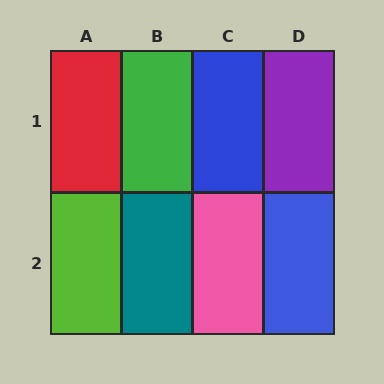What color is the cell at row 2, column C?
Pink.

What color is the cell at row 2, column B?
Teal.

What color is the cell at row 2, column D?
Blue.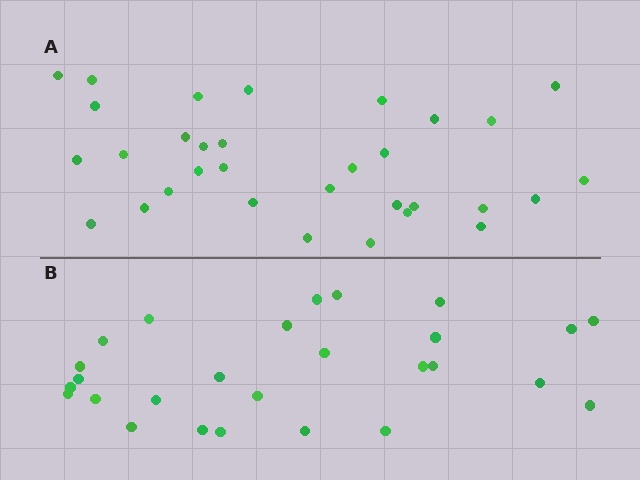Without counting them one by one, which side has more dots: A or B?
Region A (the top region) has more dots.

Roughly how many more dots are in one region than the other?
Region A has about 5 more dots than region B.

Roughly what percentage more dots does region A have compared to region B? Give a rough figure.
About 20% more.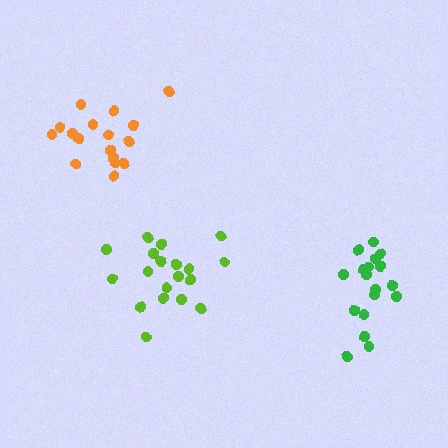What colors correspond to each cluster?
The clusters are colored: lime, green, orange.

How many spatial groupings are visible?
There are 3 spatial groupings.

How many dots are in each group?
Group 1: 19 dots, Group 2: 18 dots, Group 3: 17 dots (54 total).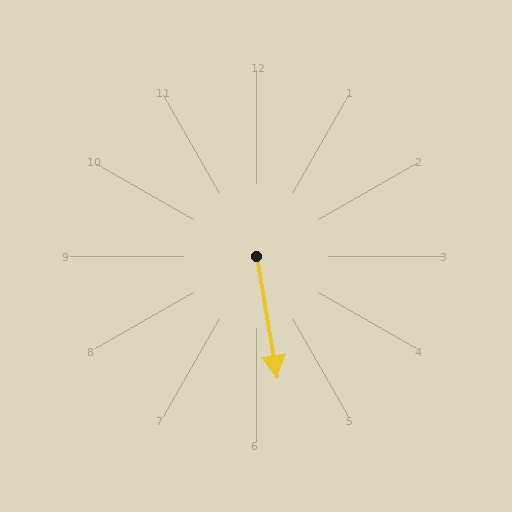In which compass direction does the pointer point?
South.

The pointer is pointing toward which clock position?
Roughly 6 o'clock.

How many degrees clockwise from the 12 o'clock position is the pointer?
Approximately 170 degrees.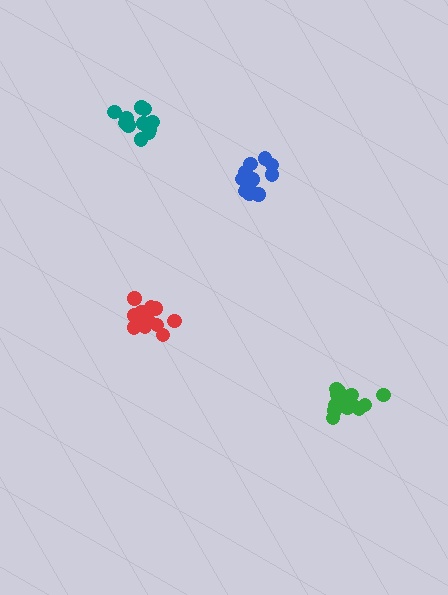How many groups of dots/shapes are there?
There are 4 groups.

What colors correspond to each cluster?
The clusters are colored: green, teal, red, blue.